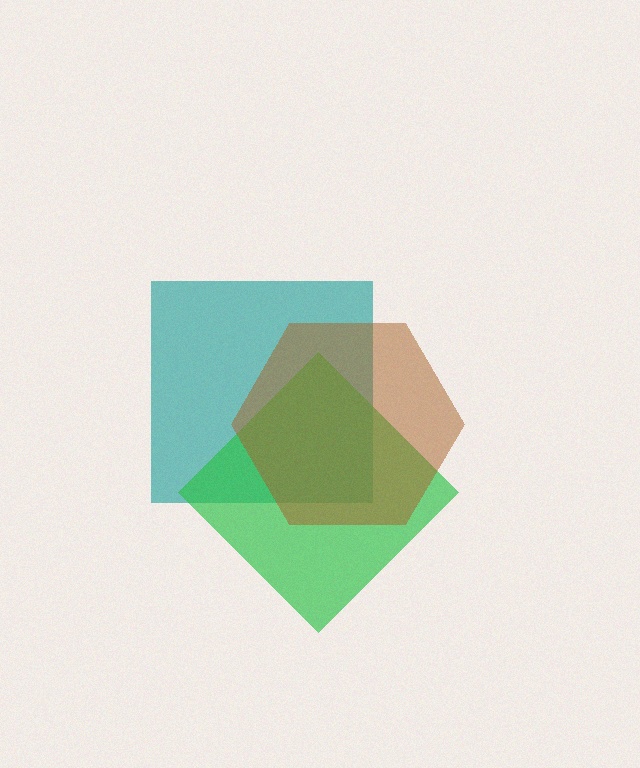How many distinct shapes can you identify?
There are 3 distinct shapes: a teal square, a green diamond, a brown hexagon.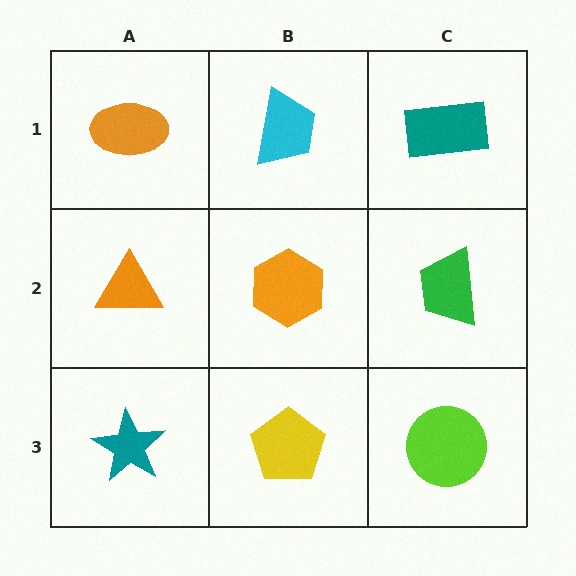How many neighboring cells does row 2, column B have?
4.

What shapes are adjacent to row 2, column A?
An orange ellipse (row 1, column A), a teal star (row 3, column A), an orange hexagon (row 2, column B).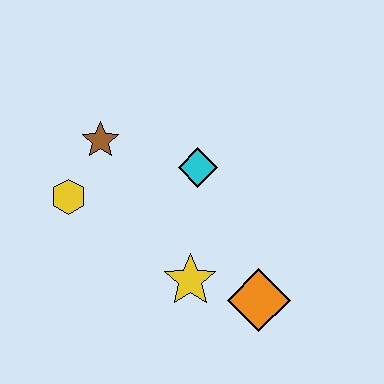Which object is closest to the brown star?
The yellow hexagon is closest to the brown star.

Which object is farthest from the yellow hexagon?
The orange diamond is farthest from the yellow hexagon.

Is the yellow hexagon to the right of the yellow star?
No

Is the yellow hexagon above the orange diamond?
Yes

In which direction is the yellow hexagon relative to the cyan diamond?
The yellow hexagon is to the left of the cyan diamond.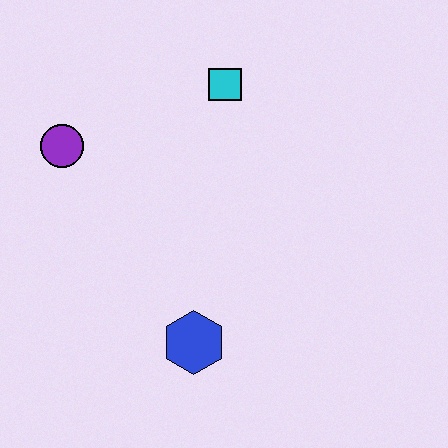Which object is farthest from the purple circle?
The blue hexagon is farthest from the purple circle.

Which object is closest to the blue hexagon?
The purple circle is closest to the blue hexagon.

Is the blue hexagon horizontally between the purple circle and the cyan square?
Yes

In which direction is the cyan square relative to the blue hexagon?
The cyan square is above the blue hexagon.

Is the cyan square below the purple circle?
No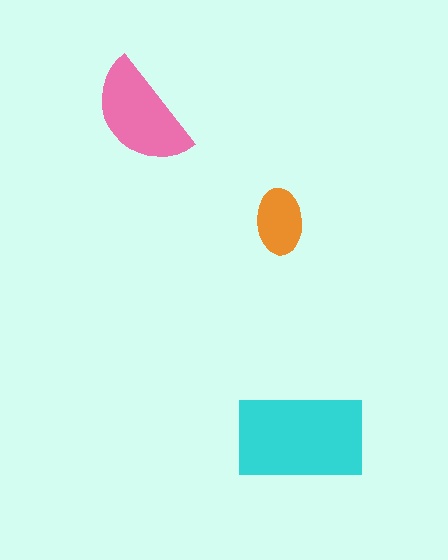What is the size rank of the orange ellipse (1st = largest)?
3rd.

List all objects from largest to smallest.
The cyan rectangle, the pink semicircle, the orange ellipse.